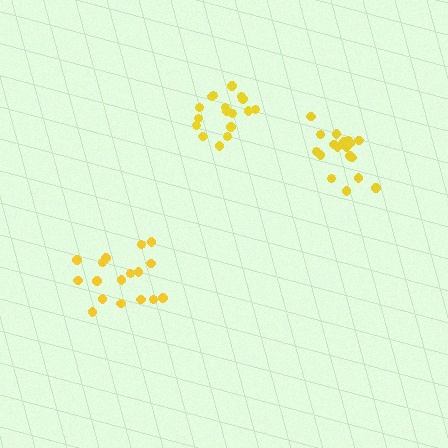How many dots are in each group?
Group 1: 17 dots, Group 2: 18 dots, Group 3: 17 dots (52 total).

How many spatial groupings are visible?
There are 3 spatial groupings.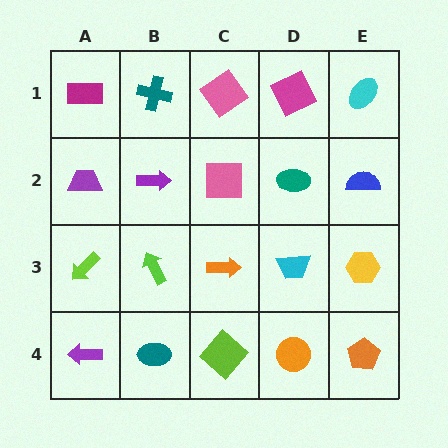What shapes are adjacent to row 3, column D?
A teal ellipse (row 2, column D), an orange circle (row 4, column D), an orange arrow (row 3, column C), a yellow hexagon (row 3, column E).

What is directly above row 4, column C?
An orange arrow.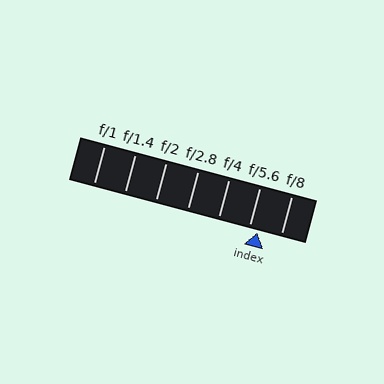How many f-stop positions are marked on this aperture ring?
There are 7 f-stop positions marked.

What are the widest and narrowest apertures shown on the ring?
The widest aperture shown is f/1 and the narrowest is f/8.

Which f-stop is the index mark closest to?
The index mark is closest to f/5.6.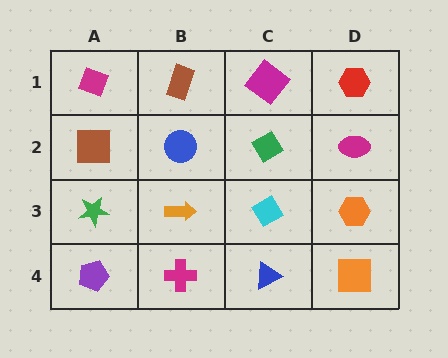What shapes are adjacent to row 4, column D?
An orange hexagon (row 3, column D), a blue triangle (row 4, column C).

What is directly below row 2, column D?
An orange hexagon.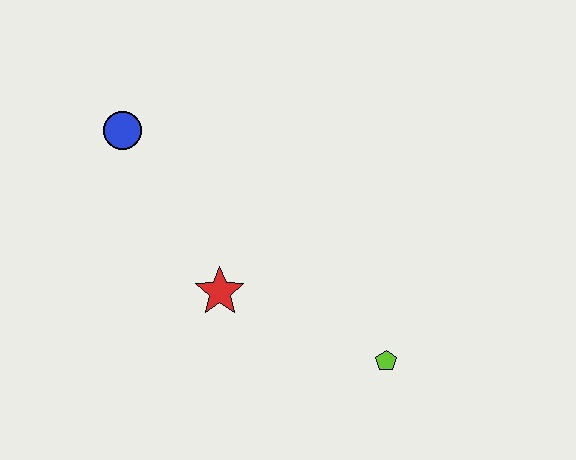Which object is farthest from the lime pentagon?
The blue circle is farthest from the lime pentagon.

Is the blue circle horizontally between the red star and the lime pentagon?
No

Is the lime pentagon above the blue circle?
No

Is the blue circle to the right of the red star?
No